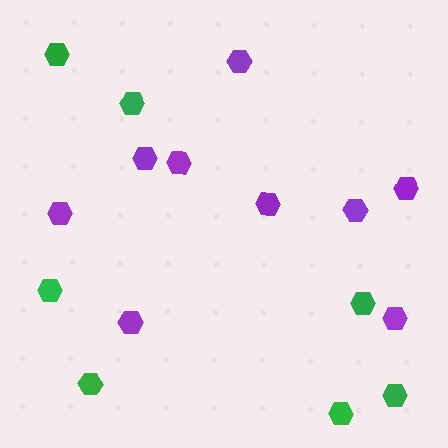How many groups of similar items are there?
There are 2 groups: one group of purple hexagons (9) and one group of green hexagons (7).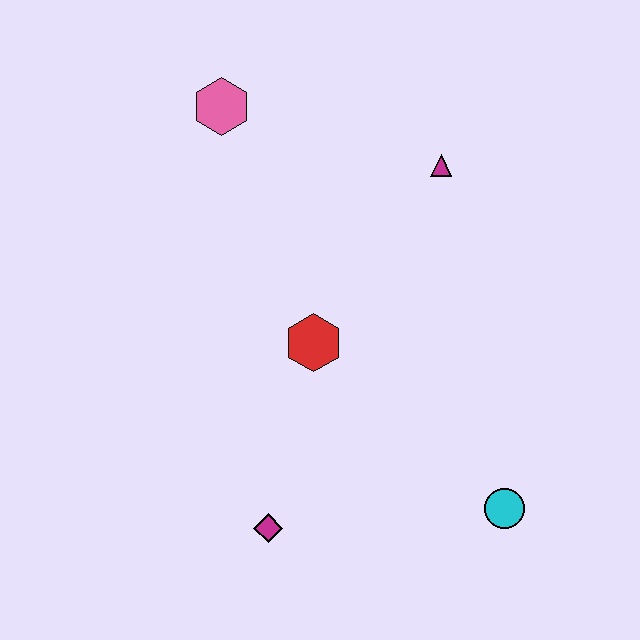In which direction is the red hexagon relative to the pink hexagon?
The red hexagon is below the pink hexagon.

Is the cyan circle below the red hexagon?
Yes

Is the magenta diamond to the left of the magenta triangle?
Yes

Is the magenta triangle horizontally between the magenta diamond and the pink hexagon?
No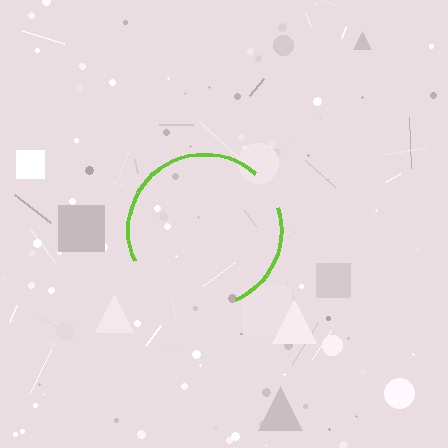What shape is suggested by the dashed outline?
The dashed outline suggests a circle.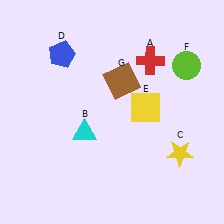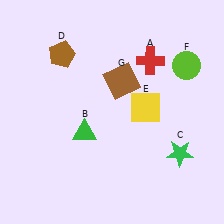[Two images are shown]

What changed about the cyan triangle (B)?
In Image 1, B is cyan. In Image 2, it changed to green.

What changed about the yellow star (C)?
In Image 1, C is yellow. In Image 2, it changed to green.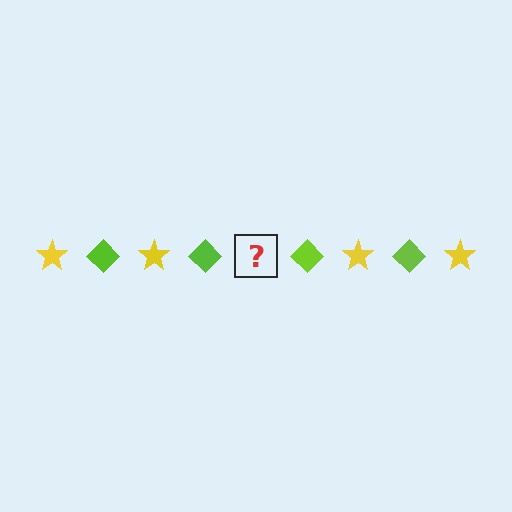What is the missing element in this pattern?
The missing element is a yellow star.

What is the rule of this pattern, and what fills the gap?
The rule is that the pattern alternates between yellow star and lime diamond. The gap should be filled with a yellow star.